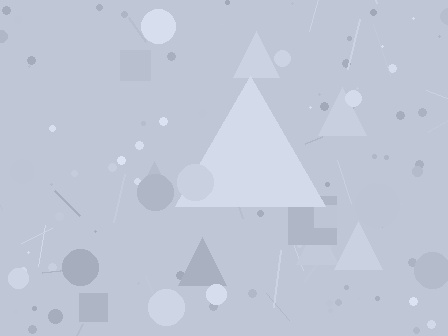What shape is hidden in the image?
A triangle is hidden in the image.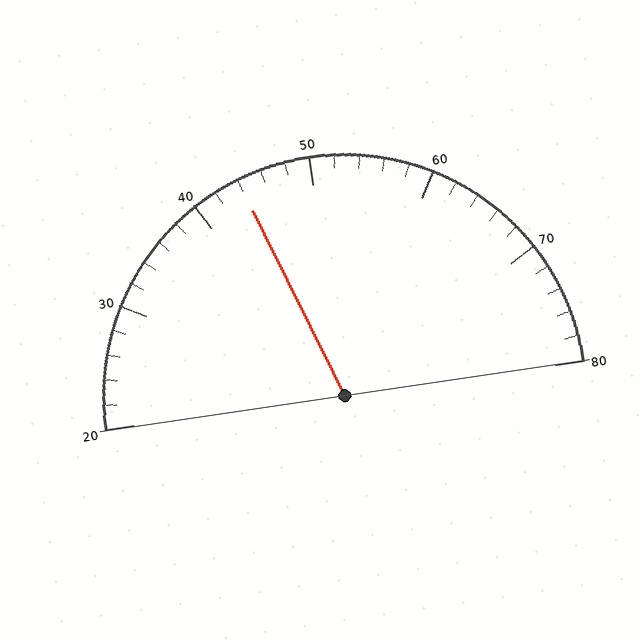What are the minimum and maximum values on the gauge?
The gauge ranges from 20 to 80.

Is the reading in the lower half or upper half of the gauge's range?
The reading is in the lower half of the range (20 to 80).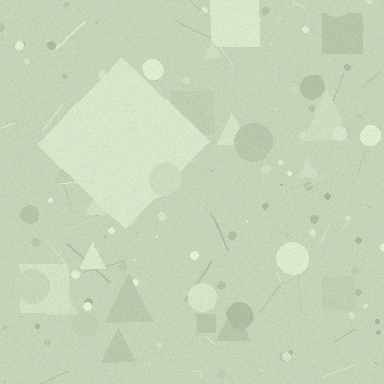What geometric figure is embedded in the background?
A diamond is embedded in the background.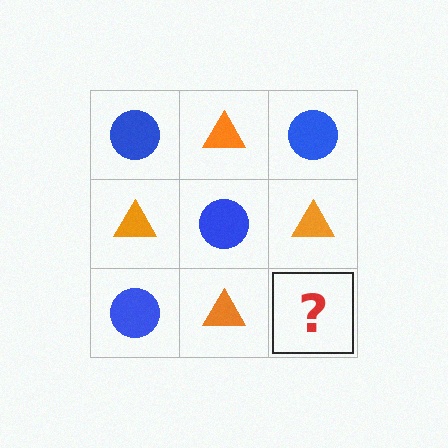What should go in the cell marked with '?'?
The missing cell should contain a blue circle.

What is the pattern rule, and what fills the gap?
The rule is that it alternates blue circle and orange triangle in a checkerboard pattern. The gap should be filled with a blue circle.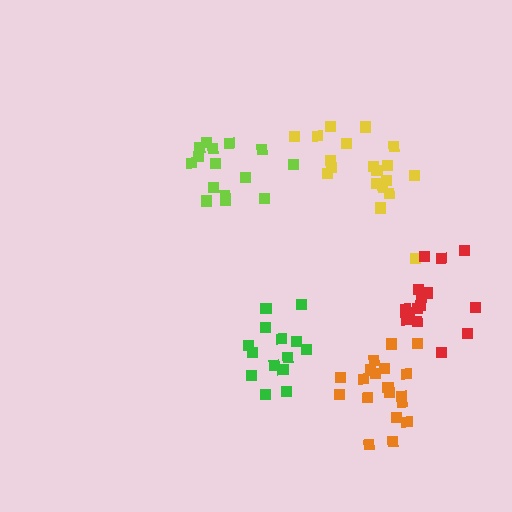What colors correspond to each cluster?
The clusters are colored: green, lime, yellow, orange, red.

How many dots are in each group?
Group 1: 14 dots, Group 2: 15 dots, Group 3: 19 dots, Group 4: 19 dots, Group 5: 15 dots (82 total).